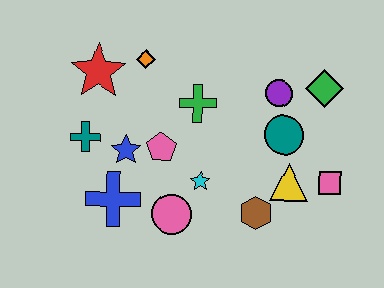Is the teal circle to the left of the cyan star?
No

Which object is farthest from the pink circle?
The green diamond is farthest from the pink circle.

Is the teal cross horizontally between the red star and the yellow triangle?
No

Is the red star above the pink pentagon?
Yes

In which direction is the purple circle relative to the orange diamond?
The purple circle is to the right of the orange diamond.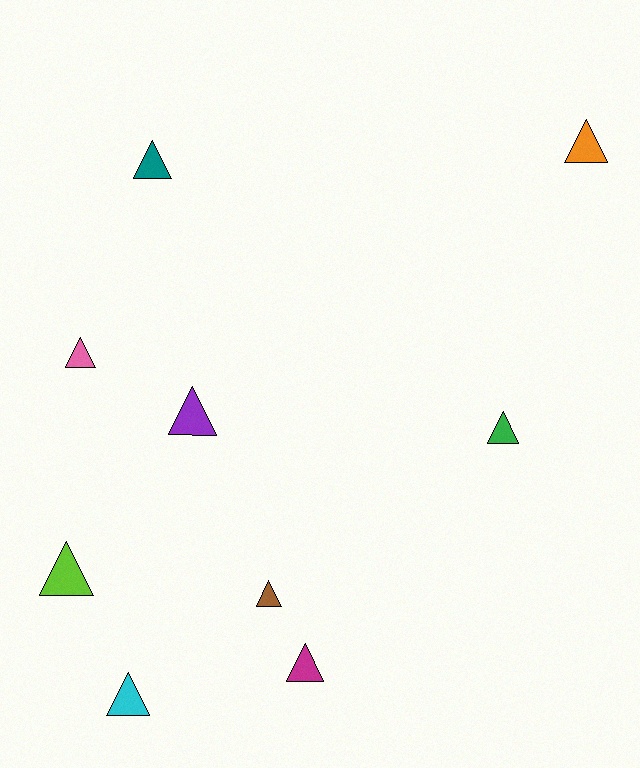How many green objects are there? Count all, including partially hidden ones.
There is 1 green object.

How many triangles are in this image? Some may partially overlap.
There are 9 triangles.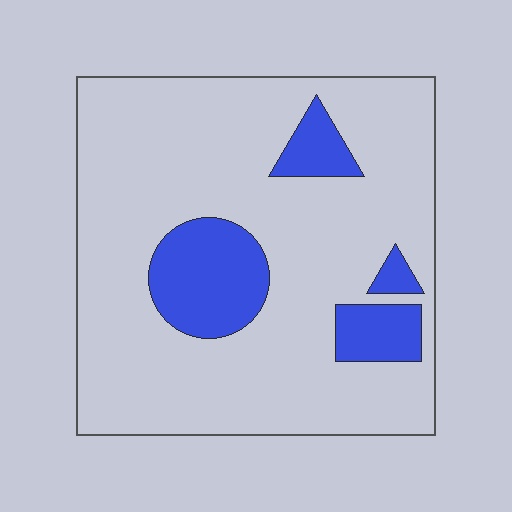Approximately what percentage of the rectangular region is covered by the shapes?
Approximately 15%.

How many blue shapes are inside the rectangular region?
4.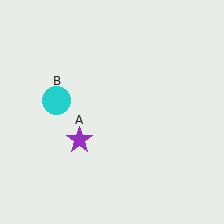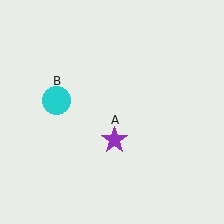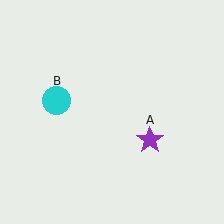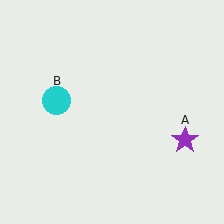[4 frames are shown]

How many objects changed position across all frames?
1 object changed position: purple star (object A).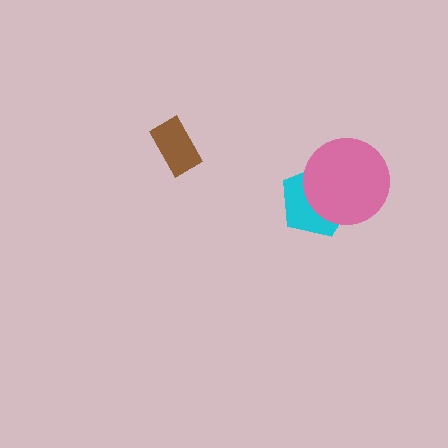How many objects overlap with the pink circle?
1 object overlaps with the pink circle.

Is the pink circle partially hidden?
No, no other shape covers it.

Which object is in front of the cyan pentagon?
The pink circle is in front of the cyan pentagon.